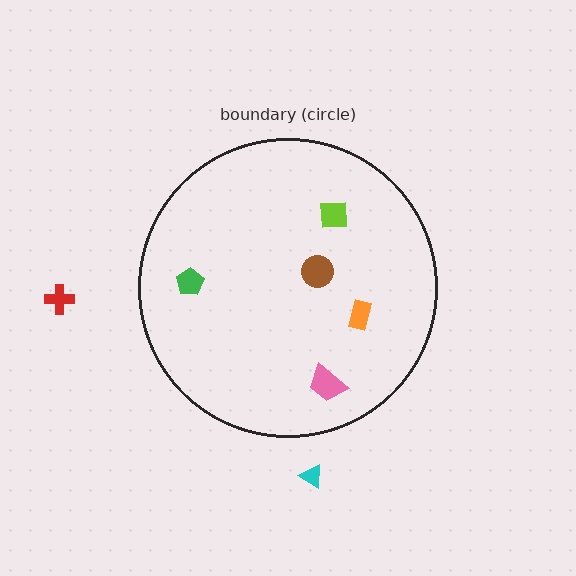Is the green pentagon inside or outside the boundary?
Inside.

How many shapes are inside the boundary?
5 inside, 2 outside.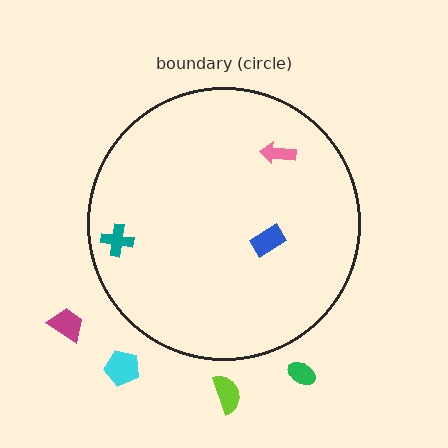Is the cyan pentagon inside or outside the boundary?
Outside.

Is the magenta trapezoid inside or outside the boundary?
Outside.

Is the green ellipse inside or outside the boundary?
Outside.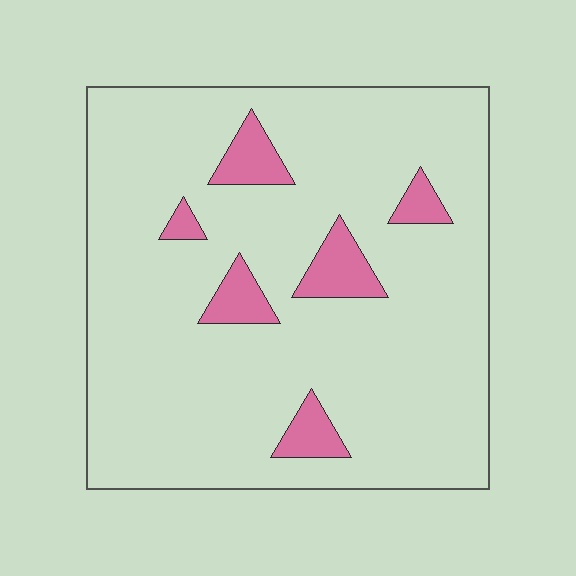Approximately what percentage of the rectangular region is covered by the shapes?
Approximately 10%.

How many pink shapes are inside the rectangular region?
6.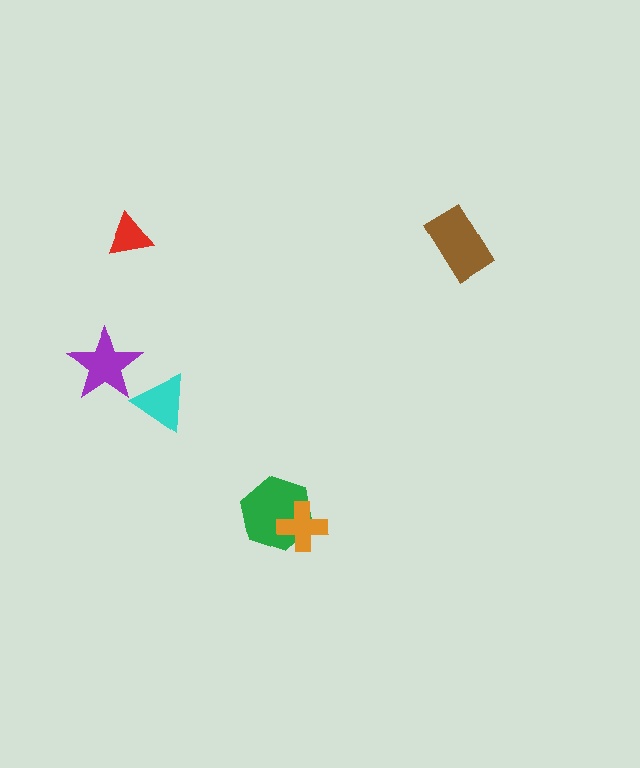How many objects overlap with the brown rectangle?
0 objects overlap with the brown rectangle.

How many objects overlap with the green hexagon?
1 object overlaps with the green hexagon.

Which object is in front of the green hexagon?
The orange cross is in front of the green hexagon.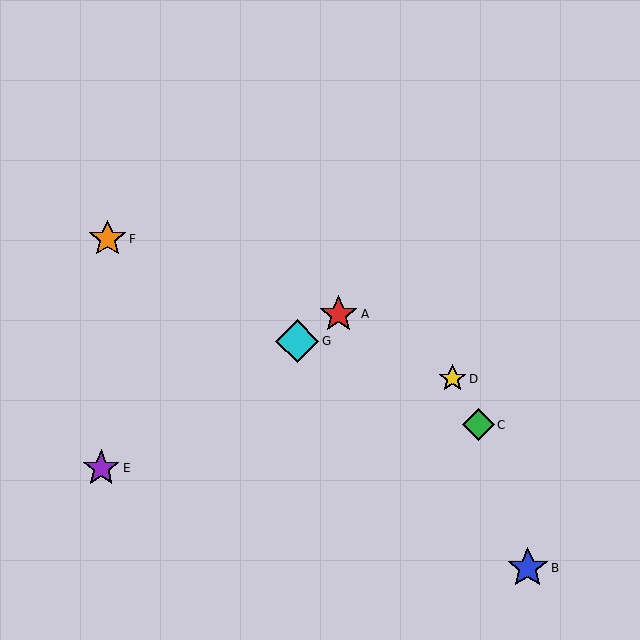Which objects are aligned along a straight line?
Objects A, E, G are aligned along a straight line.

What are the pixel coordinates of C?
Object C is at (478, 425).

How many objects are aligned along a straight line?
3 objects (A, E, G) are aligned along a straight line.